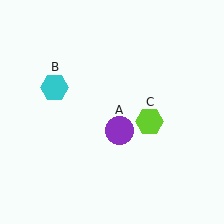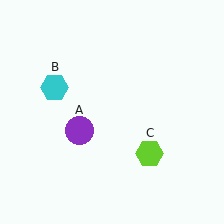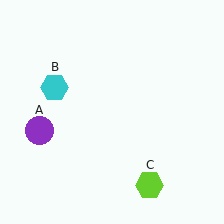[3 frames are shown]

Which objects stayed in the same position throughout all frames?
Cyan hexagon (object B) remained stationary.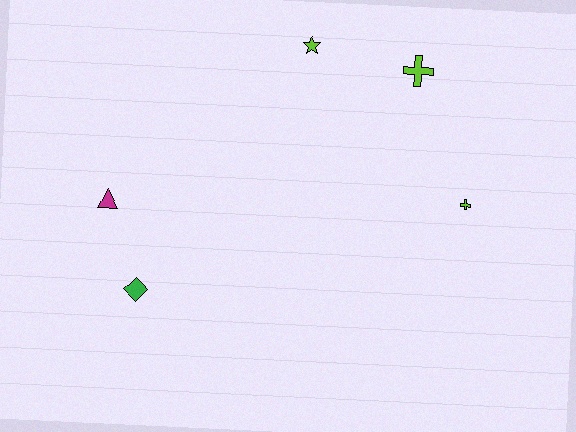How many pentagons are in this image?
There are no pentagons.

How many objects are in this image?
There are 5 objects.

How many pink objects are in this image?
There are no pink objects.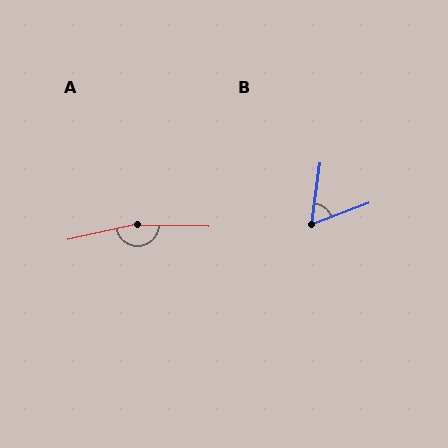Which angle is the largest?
A, at approximately 166 degrees.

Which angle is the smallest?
B, at approximately 61 degrees.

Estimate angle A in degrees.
Approximately 166 degrees.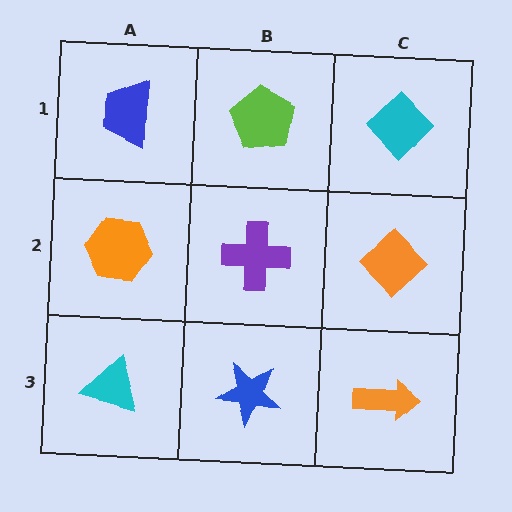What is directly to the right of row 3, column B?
An orange arrow.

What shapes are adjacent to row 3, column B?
A purple cross (row 2, column B), a cyan triangle (row 3, column A), an orange arrow (row 3, column C).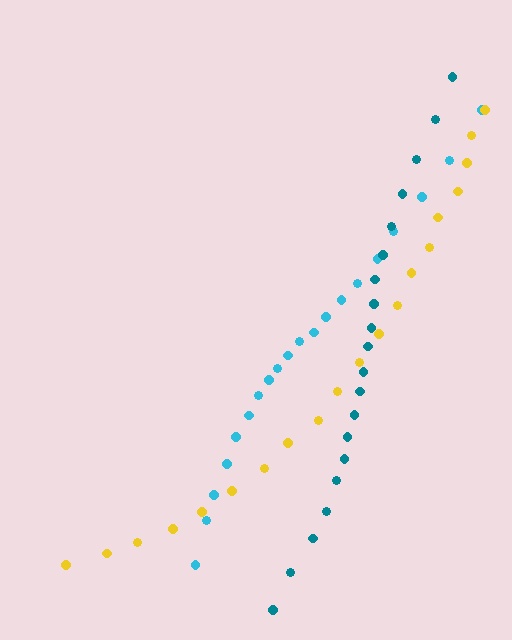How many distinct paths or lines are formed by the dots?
There are 3 distinct paths.